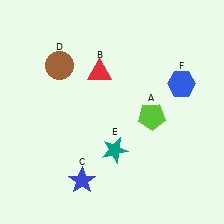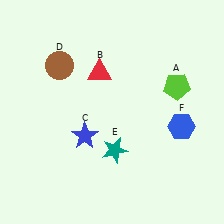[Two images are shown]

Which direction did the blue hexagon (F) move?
The blue hexagon (F) moved down.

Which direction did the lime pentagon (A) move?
The lime pentagon (A) moved up.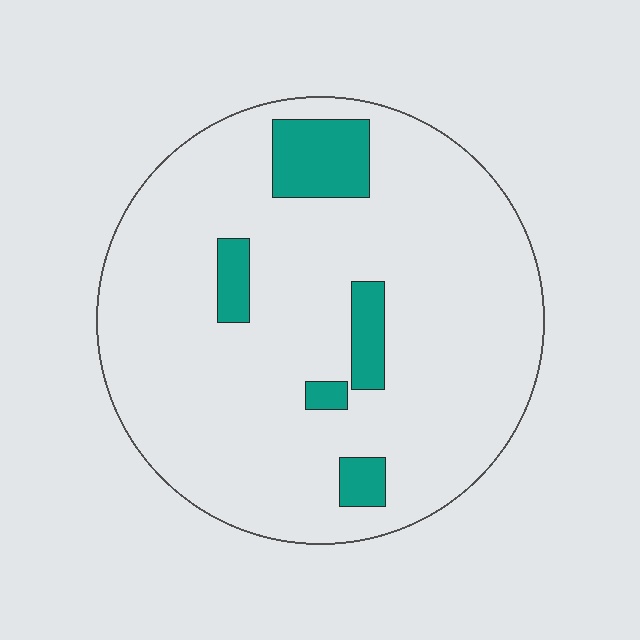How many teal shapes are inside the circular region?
5.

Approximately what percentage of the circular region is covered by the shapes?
Approximately 10%.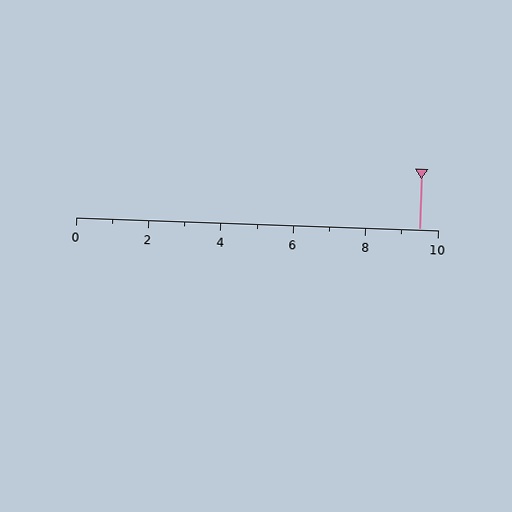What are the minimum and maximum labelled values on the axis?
The axis runs from 0 to 10.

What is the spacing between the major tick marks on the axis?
The major ticks are spaced 2 apart.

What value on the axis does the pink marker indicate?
The marker indicates approximately 9.5.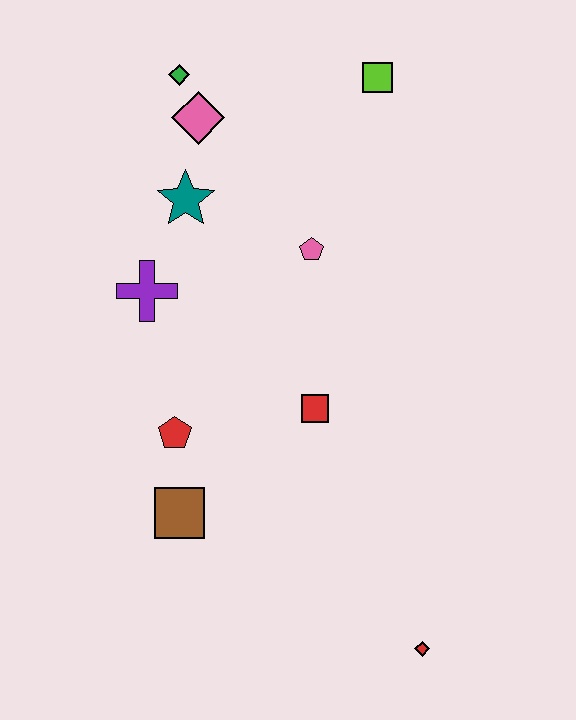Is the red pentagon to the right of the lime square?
No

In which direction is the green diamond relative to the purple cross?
The green diamond is above the purple cross.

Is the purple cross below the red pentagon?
No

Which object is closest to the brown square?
The red pentagon is closest to the brown square.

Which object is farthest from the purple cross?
The red diamond is farthest from the purple cross.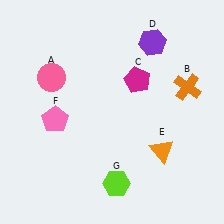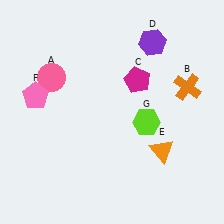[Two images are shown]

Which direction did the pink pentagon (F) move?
The pink pentagon (F) moved up.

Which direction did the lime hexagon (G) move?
The lime hexagon (G) moved up.